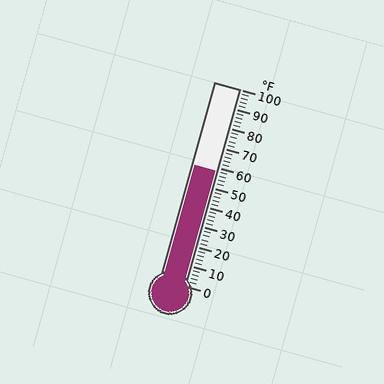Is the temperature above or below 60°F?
The temperature is below 60°F.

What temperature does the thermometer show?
The thermometer shows approximately 58°F.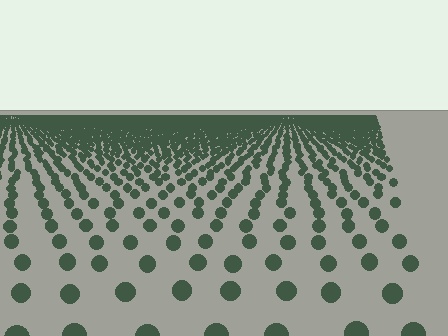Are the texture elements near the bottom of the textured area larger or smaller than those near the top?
Larger. Near the bottom, elements are closer to the viewer and appear at a bigger on-screen size.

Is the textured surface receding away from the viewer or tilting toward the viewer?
The surface is receding away from the viewer. Texture elements get smaller and denser toward the top.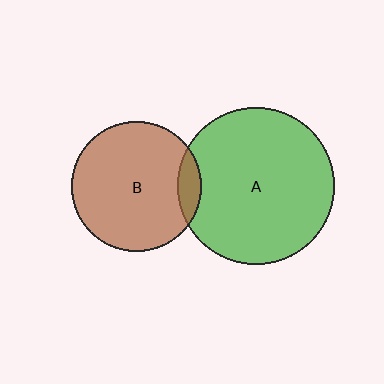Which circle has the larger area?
Circle A (green).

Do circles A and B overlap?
Yes.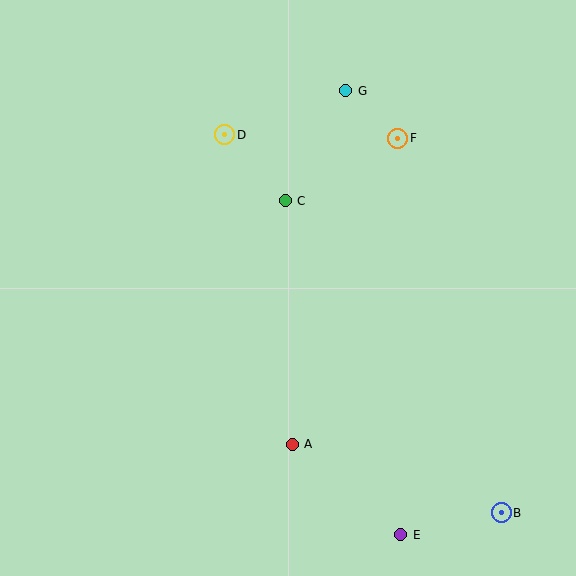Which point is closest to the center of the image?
Point C at (285, 201) is closest to the center.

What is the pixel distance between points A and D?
The distance between A and D is 317 pixels.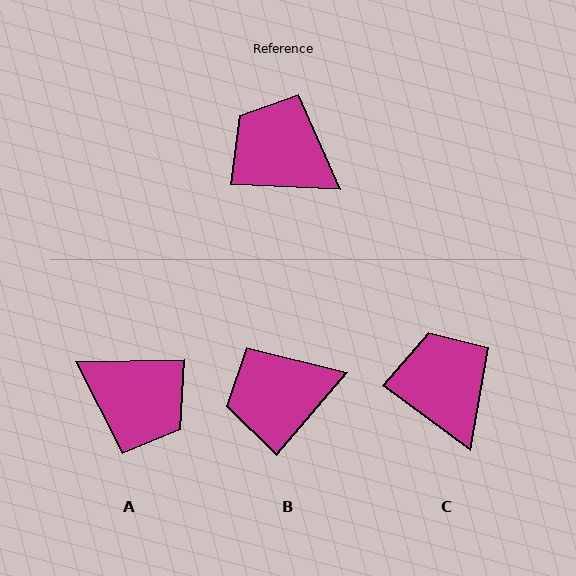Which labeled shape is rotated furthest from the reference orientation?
A, about 177 degrees away.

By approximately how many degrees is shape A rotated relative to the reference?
Approximately 177 degrees clockwise.